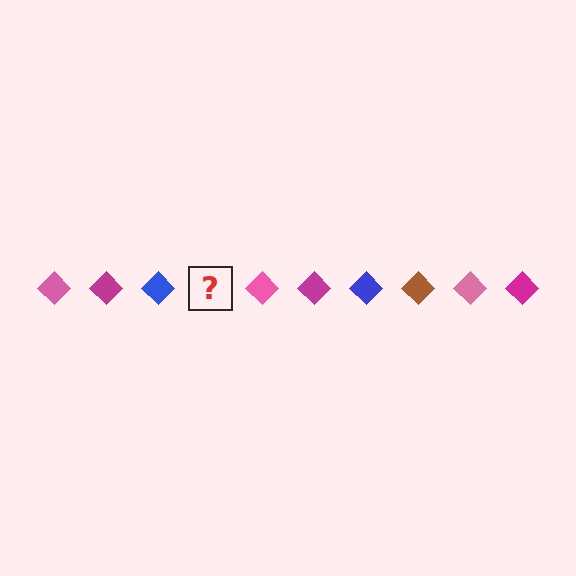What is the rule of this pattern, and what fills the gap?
The rule is that the pattern cycles through pink, magenta, blue, brown diamonds. The gap should be filled with a brown diamond.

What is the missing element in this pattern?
The missing element is a brown diamond.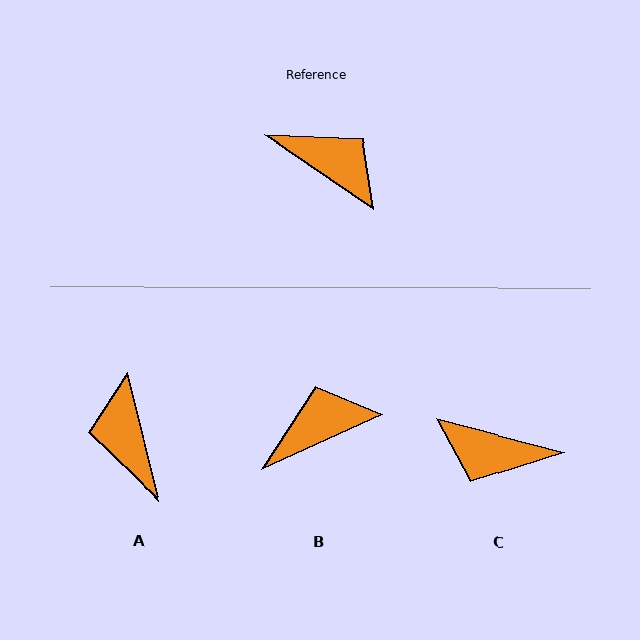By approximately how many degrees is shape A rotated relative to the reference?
Approximately 138 degrees counter-clockwise.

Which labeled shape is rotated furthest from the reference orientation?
C, about 160 degrees away.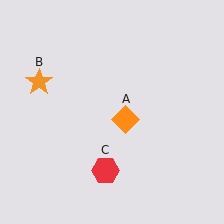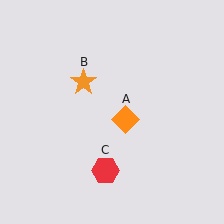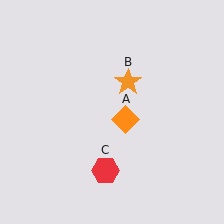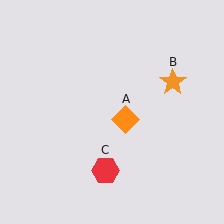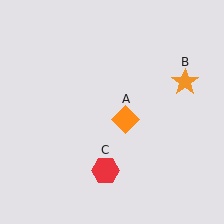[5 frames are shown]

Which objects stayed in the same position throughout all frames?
Orange diamond (object A) and red hexagon (object C) remained stationary.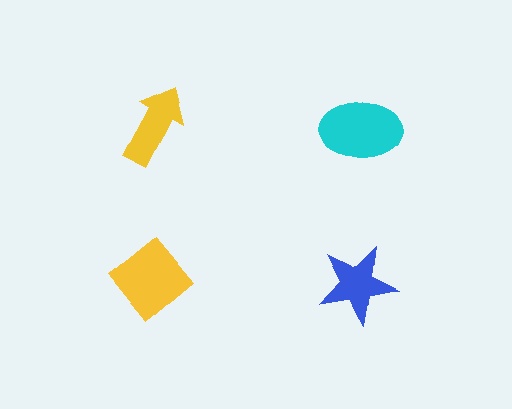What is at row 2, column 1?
A yellow diamond.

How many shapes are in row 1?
2 shapes.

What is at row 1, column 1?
A yellow arrow.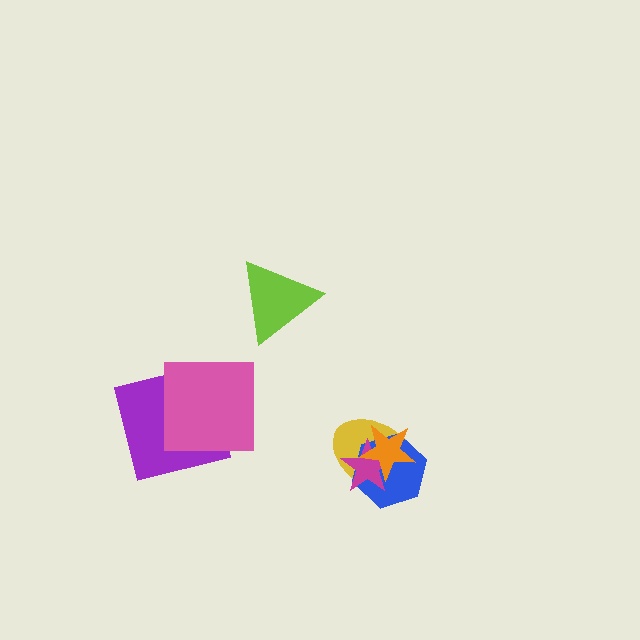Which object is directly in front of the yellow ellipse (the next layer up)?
The blue hexagon is directly in front of the yellow ellipse.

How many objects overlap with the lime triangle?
0 objects overlap with the lime triangle.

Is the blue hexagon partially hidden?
Yes, it is partially covered by another shape.